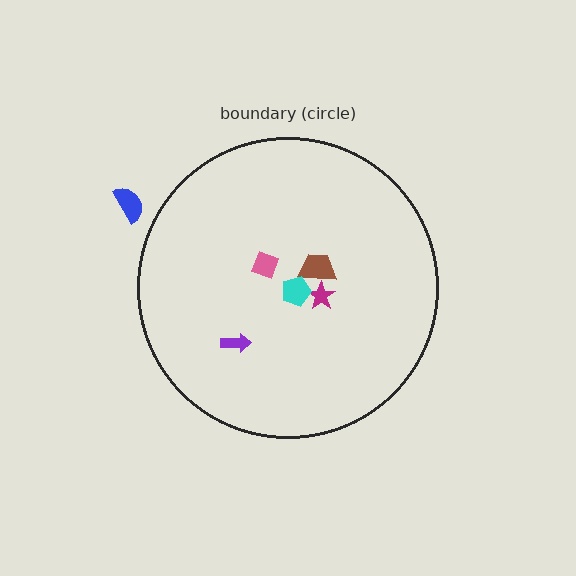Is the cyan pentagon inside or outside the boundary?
Inside.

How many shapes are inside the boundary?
5 inside, 1 outside.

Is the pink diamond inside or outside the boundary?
Inside.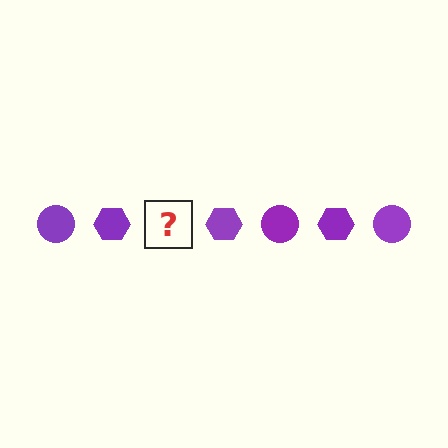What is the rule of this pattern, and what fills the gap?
The rule is that the pattern cycles through circle, hexagon shapes in purple. The gap should be filled with a purple circle.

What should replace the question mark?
The question mark should be replaced with a purple circle.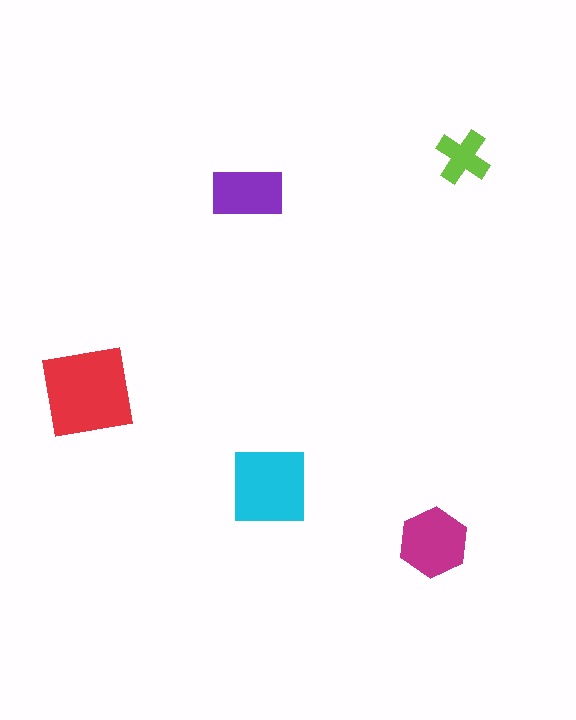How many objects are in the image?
There are 5 objects in the image.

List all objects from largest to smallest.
The red square, the cyan square, the magenta hexagon, the purple rectangle, the lime cross.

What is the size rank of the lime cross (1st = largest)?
5th.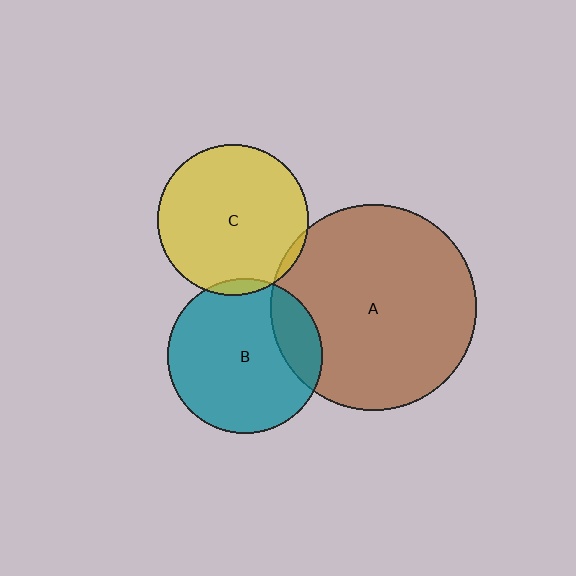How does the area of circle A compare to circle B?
Approximately 1.8 times.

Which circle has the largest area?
Circle A (brown).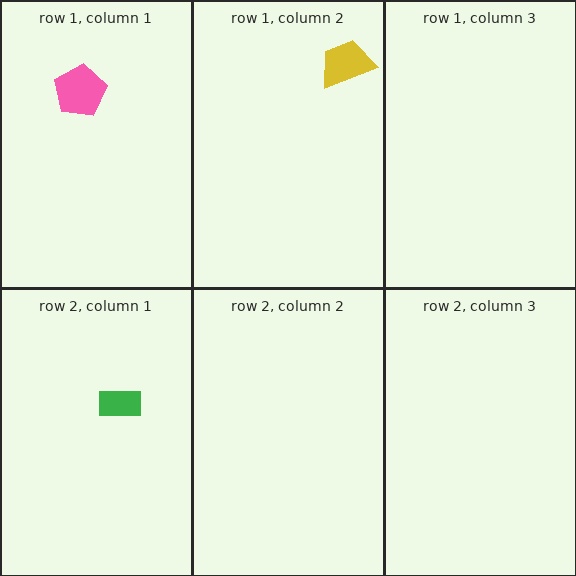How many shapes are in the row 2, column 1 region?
1.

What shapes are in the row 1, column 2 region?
The yellow trapezoid.